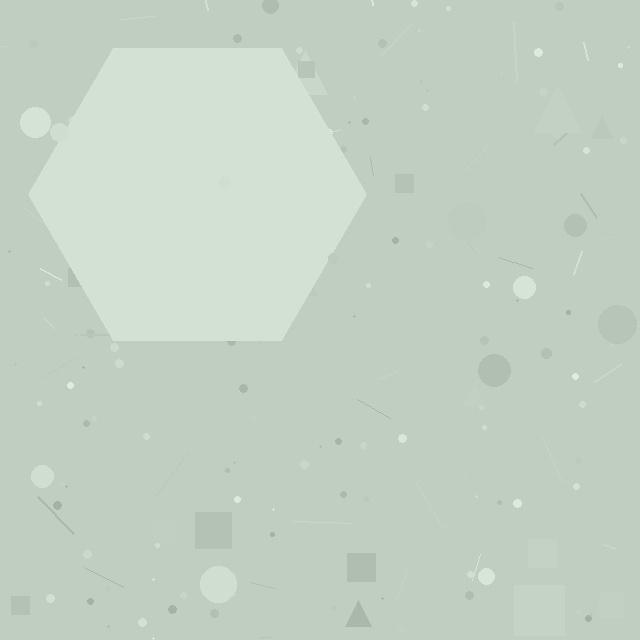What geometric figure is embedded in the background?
A hexagon is embedded in the background.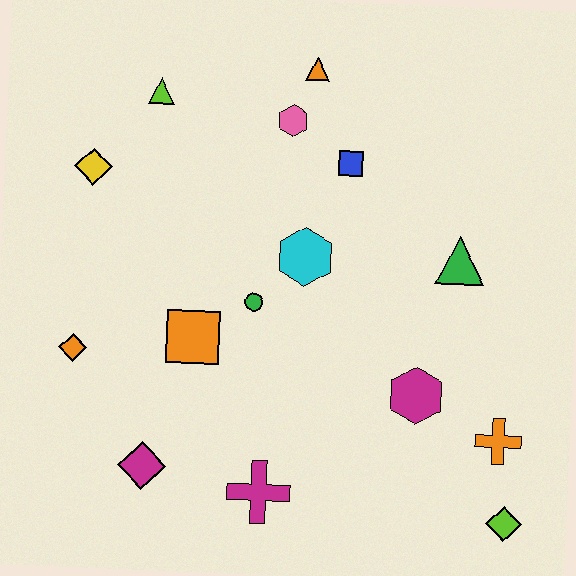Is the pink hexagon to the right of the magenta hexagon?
No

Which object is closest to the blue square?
The pink hexagon is closest to the blue square.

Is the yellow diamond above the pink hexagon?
No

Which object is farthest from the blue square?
The lime diamond is farthest from the blue square.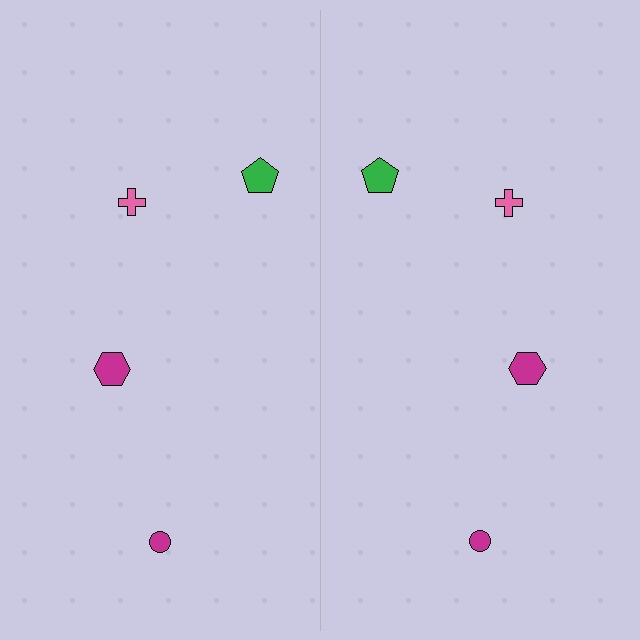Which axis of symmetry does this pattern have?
The pattern has a vertical axis of symmetry running through the center of the image.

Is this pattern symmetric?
Yes, this pattern has bilateral (reflection) symmetry.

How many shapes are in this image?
There are 8 shapes in this image.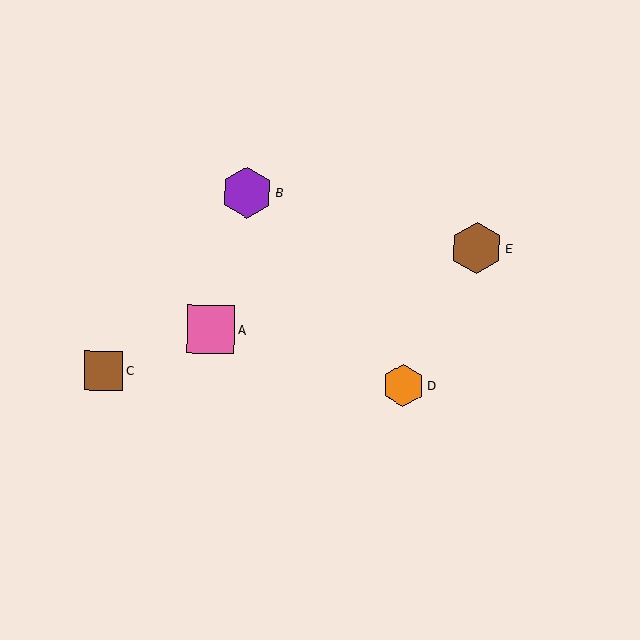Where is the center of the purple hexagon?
The center of the purple hexagon is at (247, 193).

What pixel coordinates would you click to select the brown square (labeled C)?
Click at (103, 371) to select the brown square C.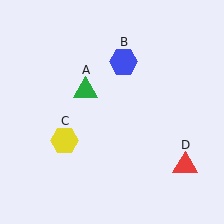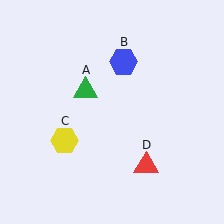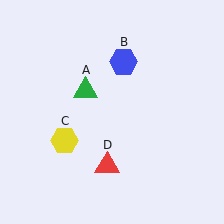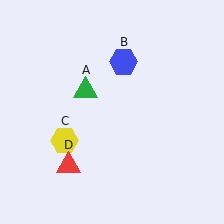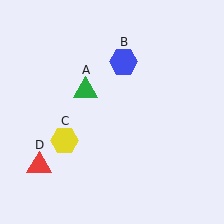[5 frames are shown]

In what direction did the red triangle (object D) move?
The red triangle (object D) moved left.